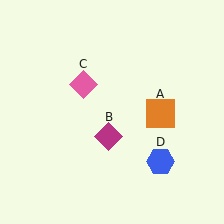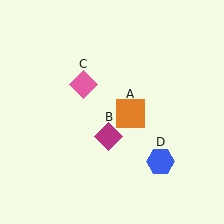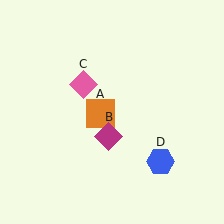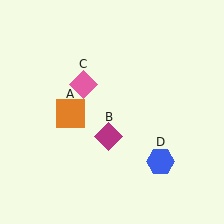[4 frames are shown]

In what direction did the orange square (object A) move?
The orange square (object A) moved left.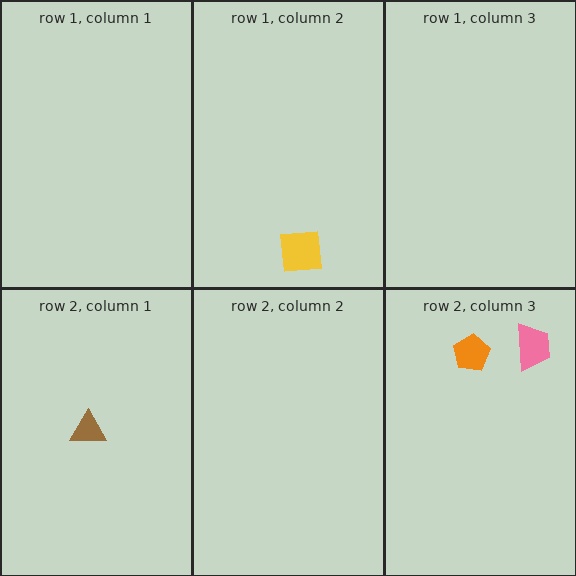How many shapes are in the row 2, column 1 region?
1.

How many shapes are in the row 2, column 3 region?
2.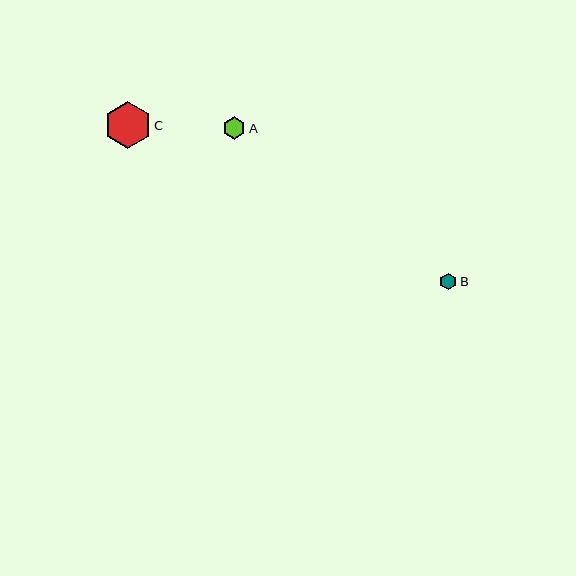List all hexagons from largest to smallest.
From largest to smallest: C, A, B.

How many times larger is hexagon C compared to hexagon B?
Hexagon C is approximately 2.8 times the size of hexagon B.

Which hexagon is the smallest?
Hexagon B is the smallest with a size of approximately 17 pixels.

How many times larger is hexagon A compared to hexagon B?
Hexagon A is approximately 1.4 times the size of hexagon B.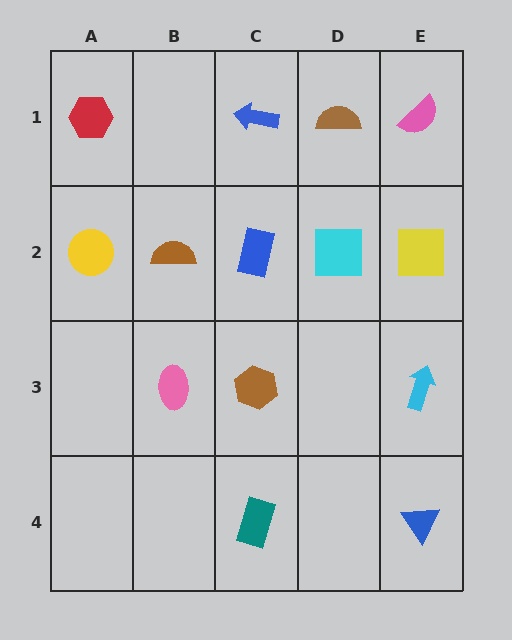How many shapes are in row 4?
2 shapes.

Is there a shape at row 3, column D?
No, that cell is empty.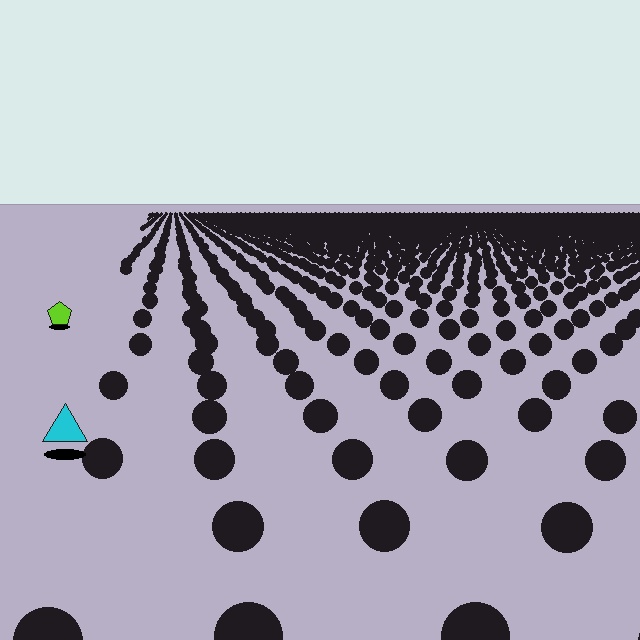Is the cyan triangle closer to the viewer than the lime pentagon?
Yes. The cyan triangle is closer — you can tell from the texture gradient: the ground texture is coarser near it.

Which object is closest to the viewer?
The cyan triangle is closest. The texture marks near it are larger and more spread out.